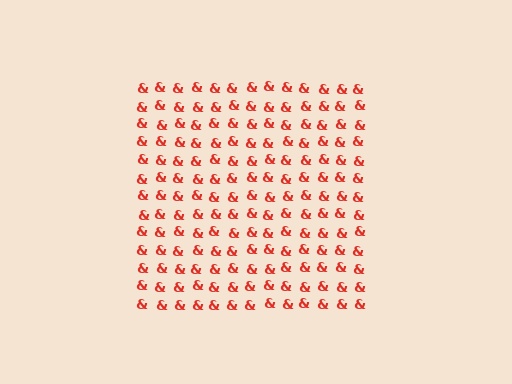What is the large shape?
The large shape is a square.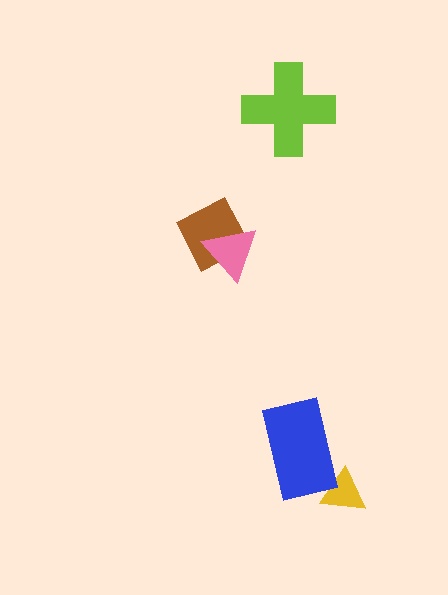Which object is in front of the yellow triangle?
The blue rectangle is in front of the yellow triangle.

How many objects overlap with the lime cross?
0 objects overlap with the lime cross.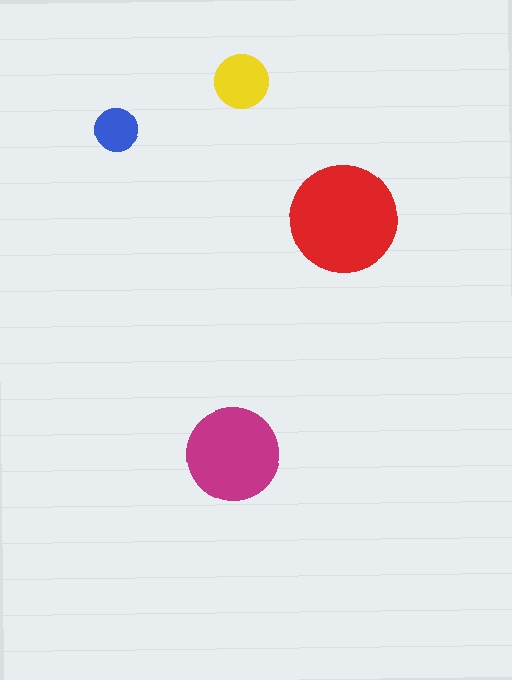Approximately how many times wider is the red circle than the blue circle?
About 2.5 times wider.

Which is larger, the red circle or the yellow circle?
The red one.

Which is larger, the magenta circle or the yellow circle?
The magenta one.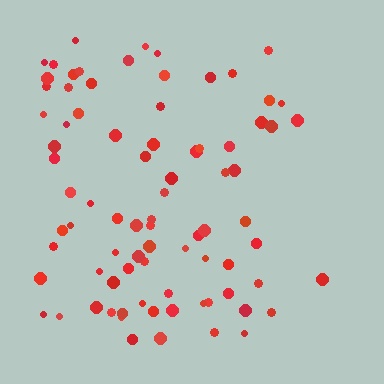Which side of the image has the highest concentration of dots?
The left.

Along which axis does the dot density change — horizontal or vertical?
Horizontal.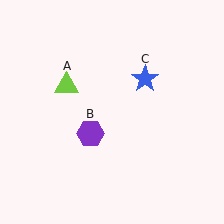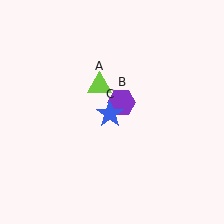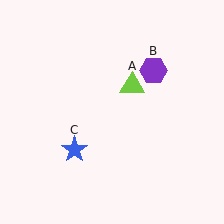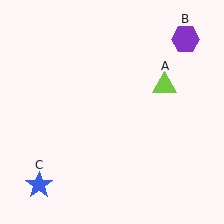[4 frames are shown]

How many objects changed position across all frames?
3 objects changed position: lime triangle (object A), purple hexagon (object B), blue star (object C).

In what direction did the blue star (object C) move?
The blue star (object C) moved down and to the left.